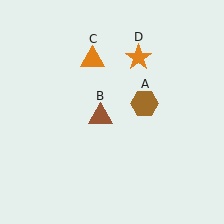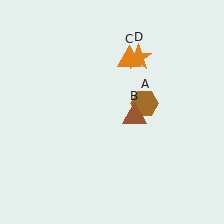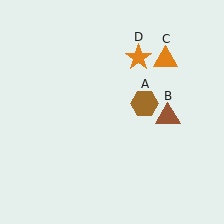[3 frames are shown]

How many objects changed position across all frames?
2 objects changed position: brown triangle (object B), orange triangle (object C).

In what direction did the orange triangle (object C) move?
The orange triangle (object C) moved right.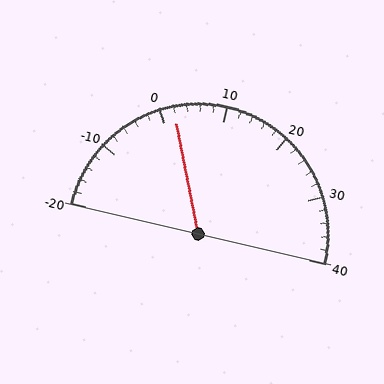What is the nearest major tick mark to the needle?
The nearest major tick mark is 0.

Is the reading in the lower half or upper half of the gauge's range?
The reading is in the lower half of the range (-20 to 40).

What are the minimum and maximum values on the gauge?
The gauge ranges from -20 to 40.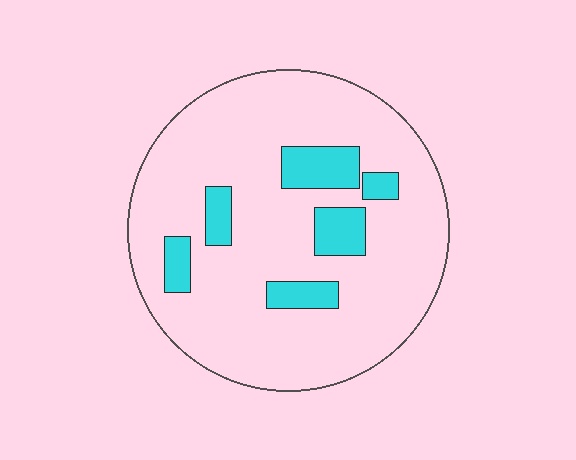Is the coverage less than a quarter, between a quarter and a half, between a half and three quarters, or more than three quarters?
Less than a quarter.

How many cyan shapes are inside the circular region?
6.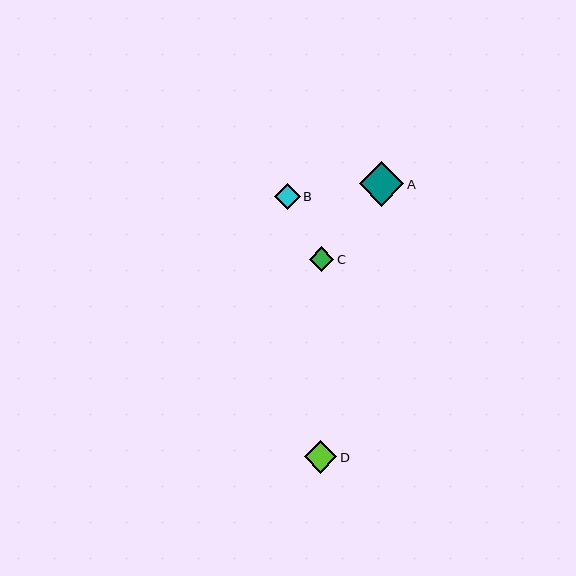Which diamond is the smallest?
Diamond C is the smallest with a size of approximately 25 pixels.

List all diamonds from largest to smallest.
From largest to smallest: A, D, B, C.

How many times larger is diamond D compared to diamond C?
Diamond D is approximately 1.3 times the size of diamond C.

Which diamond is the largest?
Diamond A is the largest with a size of approximately 45 pixels.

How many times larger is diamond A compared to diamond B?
Diamond A is approximately 1.7 times the size of diamond B.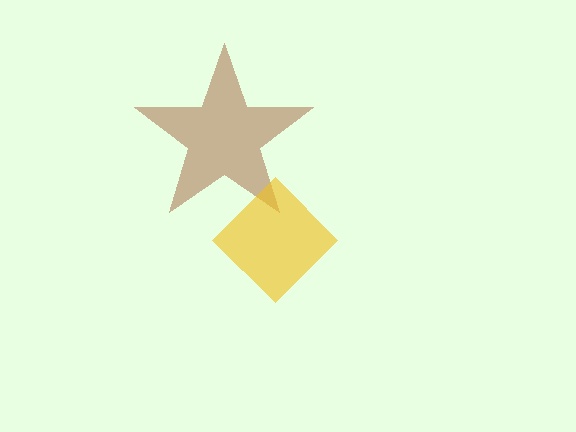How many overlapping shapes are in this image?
There are 2 overlapping shapes in the image.